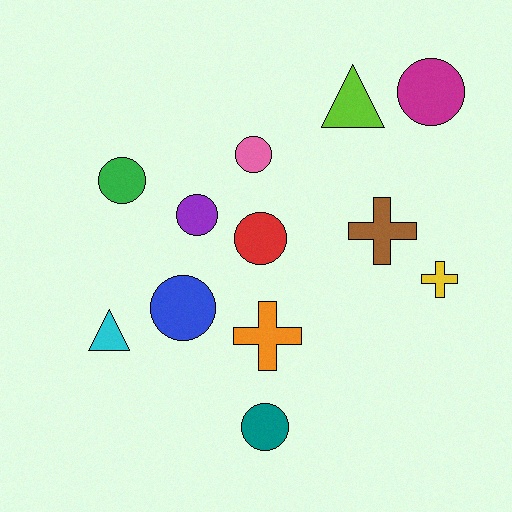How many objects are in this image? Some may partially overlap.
There are 12 objects.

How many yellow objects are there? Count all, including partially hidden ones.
There is 1 yellow object.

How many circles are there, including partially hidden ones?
There are 7 circles.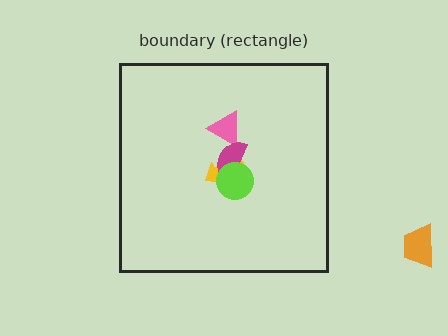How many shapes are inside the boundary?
4 inside, 1 outside.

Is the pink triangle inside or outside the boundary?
Inside.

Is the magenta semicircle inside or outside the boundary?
Inside.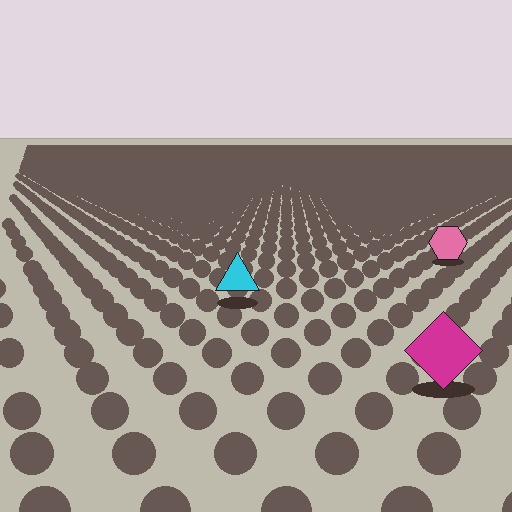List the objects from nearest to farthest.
From nearest to farthest: the magenta diamond, the cyan triangle, the pink hexagon.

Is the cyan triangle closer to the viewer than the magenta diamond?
No. The magenta diamond is closer — you can tell from the texture gradient: the ground texture is coarser near it.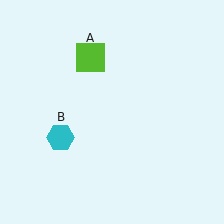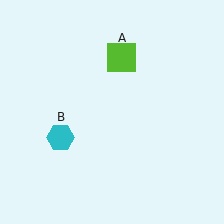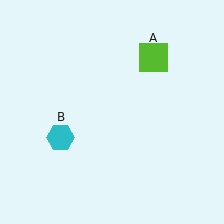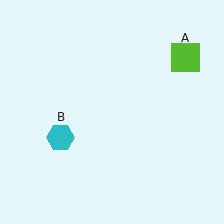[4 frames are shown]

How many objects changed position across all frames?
1 object changed position: lime square (object A).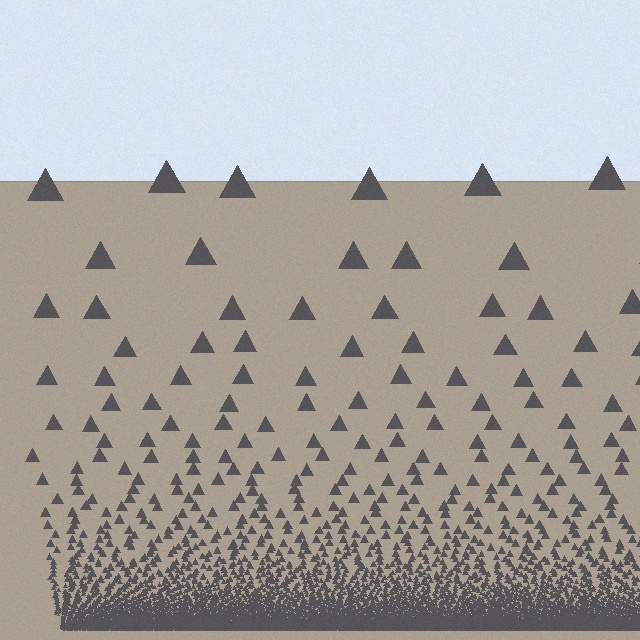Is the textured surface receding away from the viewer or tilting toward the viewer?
The surface appears to tilt toward the viewer. Texture elements get larger and sparser toward the top.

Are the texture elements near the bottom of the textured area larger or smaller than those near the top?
Smaller. The gradient is inverted — elements near the bottom are smaller and denser.